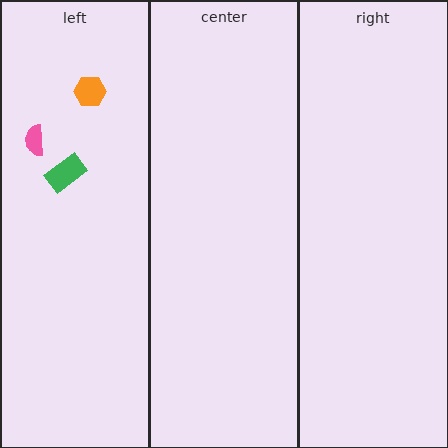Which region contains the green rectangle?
The left region.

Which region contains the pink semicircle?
The left region.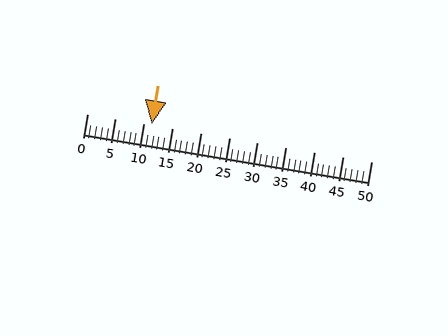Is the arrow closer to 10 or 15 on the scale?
The arrow is closer to 10.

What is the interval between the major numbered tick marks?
The major tick marks are spaced 5 units apart.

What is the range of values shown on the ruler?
The ruler shows values from 0 to 50.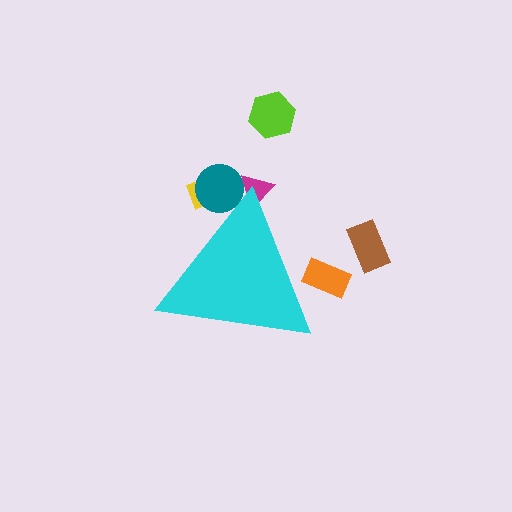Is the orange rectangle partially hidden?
Yes, the orange rectangle is partially hidden behind the cyan triangle.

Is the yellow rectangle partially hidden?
Yes, the yellow rectangle is partially hidden behind the cyan triangle.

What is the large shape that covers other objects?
A cyan triangle.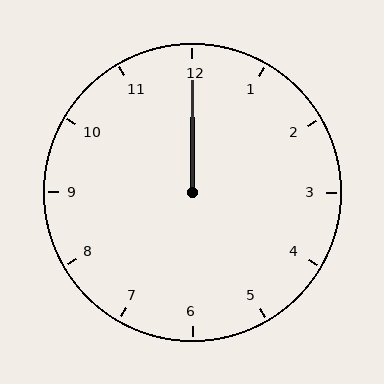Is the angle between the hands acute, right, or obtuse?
It is acute.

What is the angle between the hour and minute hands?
Approximately 0 degrees.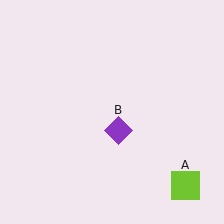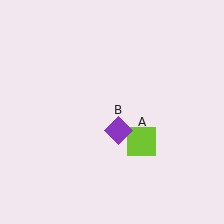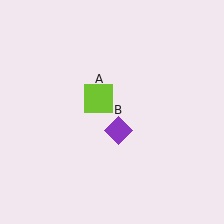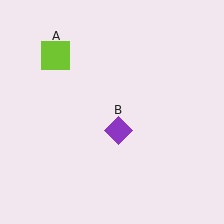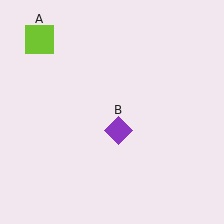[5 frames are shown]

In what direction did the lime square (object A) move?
The lime square (object A) moved up and to the left.